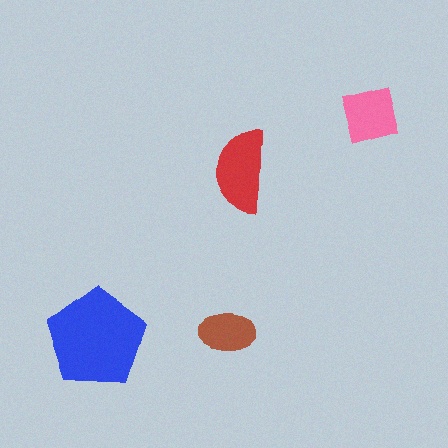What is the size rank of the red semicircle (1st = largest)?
2nd.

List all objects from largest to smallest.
The blue pentagon, the red semicircle, the pink square, the brown ellipse.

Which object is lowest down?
The blue pentagon is bottommost.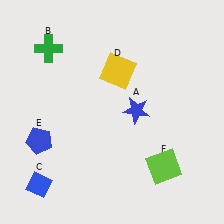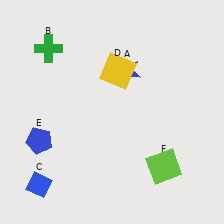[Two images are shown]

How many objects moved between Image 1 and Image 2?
1 object moved between the two images.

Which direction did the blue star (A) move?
The blue star (A) moved up.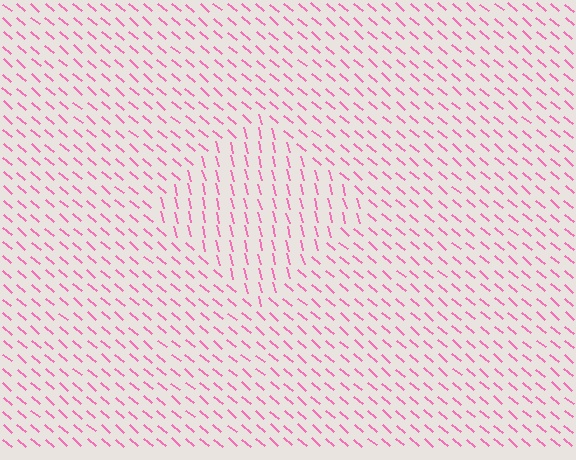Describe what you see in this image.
The image is filled with small pink line segments. A diamond region in the image has lines oriented differently from the surrounding lines, creating a visible texture boundary.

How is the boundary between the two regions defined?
The boundary is defined purely by a change in line orientation (approximately 35 degrees difference). All lines are the same color and thickness.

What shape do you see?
I see a diamond.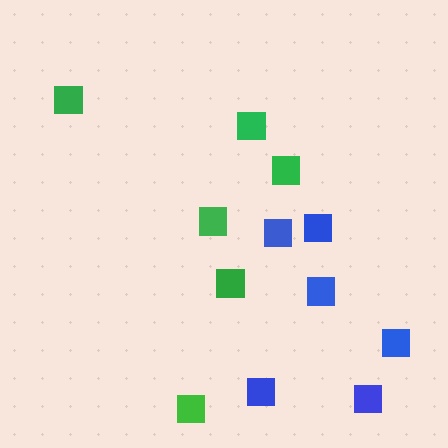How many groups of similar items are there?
There are 2 groups: one group of green squares (6) and one group of blue squares (6).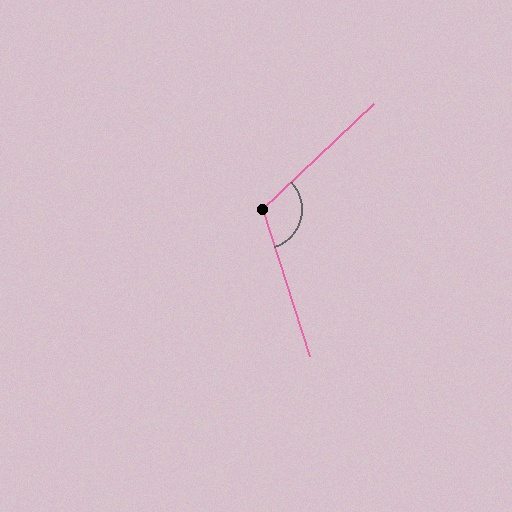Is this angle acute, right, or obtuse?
It is obtuse.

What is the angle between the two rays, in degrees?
Approximately 116 degrees.